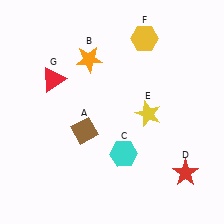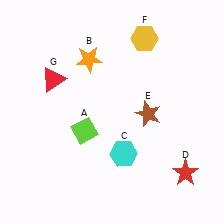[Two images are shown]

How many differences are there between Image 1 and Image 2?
There are 2 differences between the two images.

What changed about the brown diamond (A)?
In Image 1, A is brown. In Image 2, it changed to lime.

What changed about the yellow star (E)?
In Image 1, E is yellow. In Image 2, it changed to brown.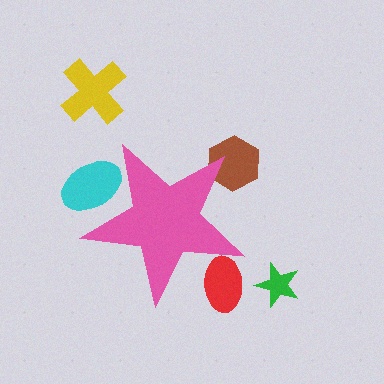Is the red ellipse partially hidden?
Yes, the red ellipse is partially hidden behind the pink star.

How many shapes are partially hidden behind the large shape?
3 shapes are partially hidden.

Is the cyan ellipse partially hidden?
Yes, the cyan ellipse is partially hidden behind the pink star.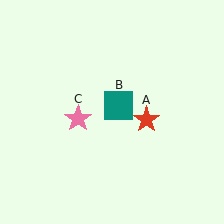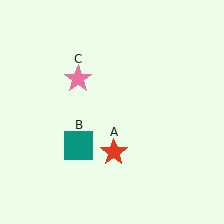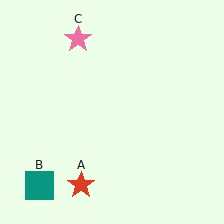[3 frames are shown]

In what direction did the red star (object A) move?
The red star (object A) moved down and to the left.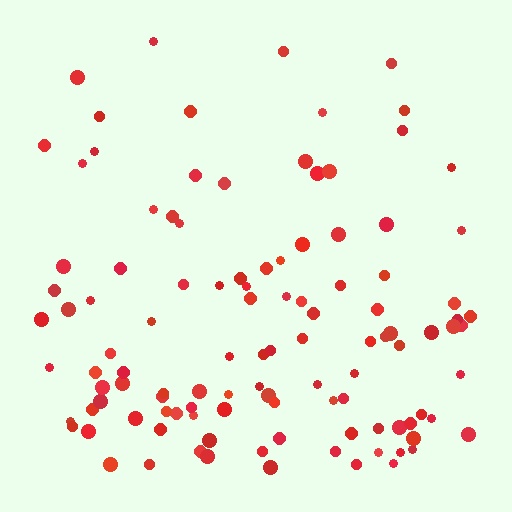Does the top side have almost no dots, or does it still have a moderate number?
Still a moderate number, just noticeably fewer than the bottom.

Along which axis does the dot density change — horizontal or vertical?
Vertical.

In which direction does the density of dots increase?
From top to bottom, with the bottom side densest.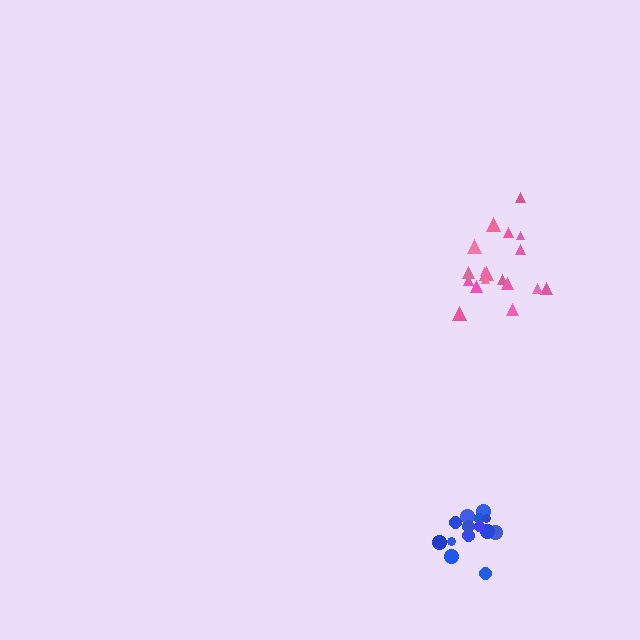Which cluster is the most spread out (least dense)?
Pink.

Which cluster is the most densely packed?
Blue.